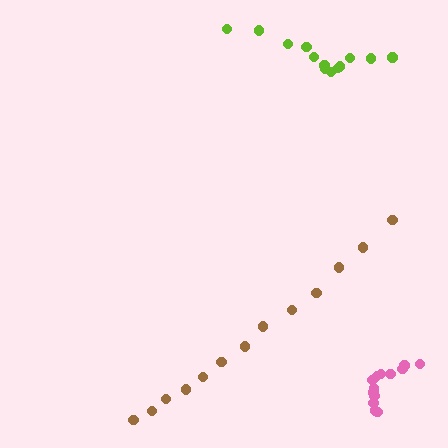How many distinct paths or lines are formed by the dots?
There are 3 distinct paths.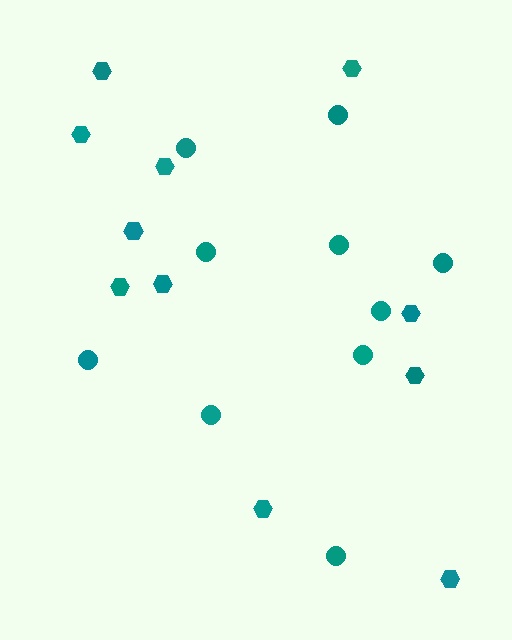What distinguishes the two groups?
There are 2 groups: one group of hexagons (11) and one group of circles (10).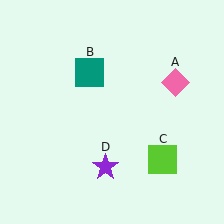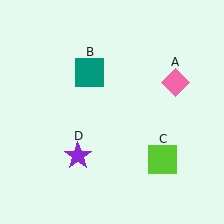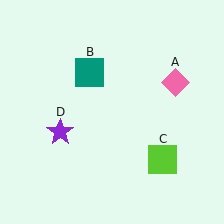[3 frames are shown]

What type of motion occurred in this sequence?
The purple star (object D) rotated clockwise around the center of the scene.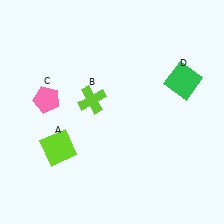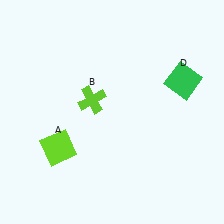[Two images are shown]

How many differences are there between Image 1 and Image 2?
There is 1 difference between the two images.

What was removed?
The pink pentagon (C) was removed in Image 2.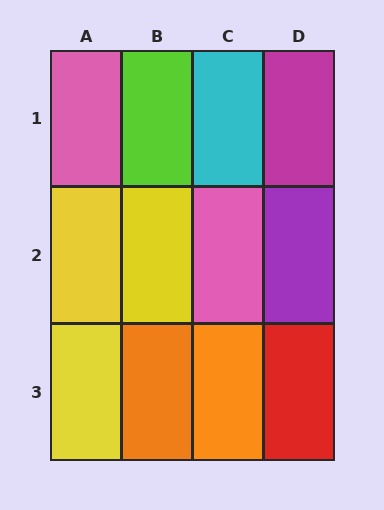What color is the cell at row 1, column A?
Pink.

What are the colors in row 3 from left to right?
Yellow, orange, orange, red.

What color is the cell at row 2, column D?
Purple.